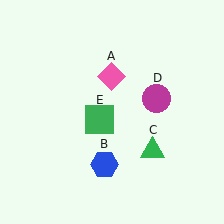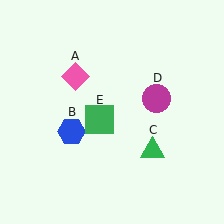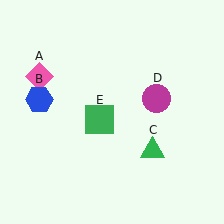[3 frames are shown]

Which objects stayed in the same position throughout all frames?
Green triangle (object C) and magenta circle (object D) and green square (object E) remained stationary.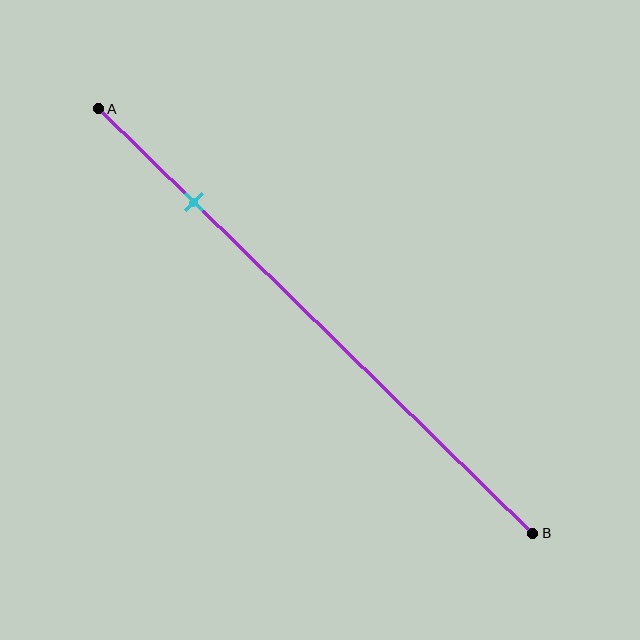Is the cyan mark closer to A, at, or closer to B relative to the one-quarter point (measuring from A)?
The cyan mark is approximately at the one-quarter point of segment AB.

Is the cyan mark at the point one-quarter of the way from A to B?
Yes, the mark is approximately at the one-quarter point.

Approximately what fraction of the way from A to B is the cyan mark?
The cyan mark is approximately 20% of the way from A to B.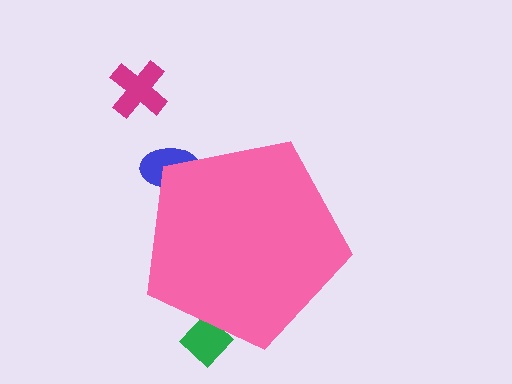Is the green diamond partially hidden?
Yes, the green diamond is partially hidden behind the pink pentagon.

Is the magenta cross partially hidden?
No, the magenta cross is fully visible.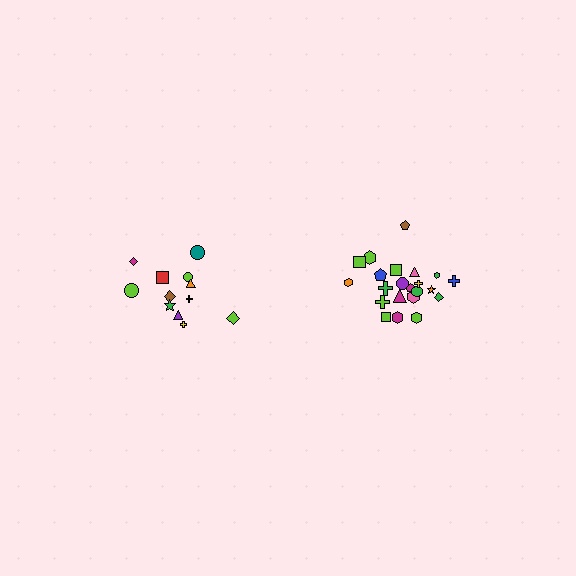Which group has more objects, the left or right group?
The right group.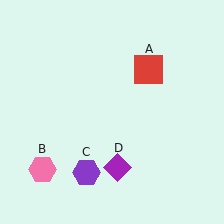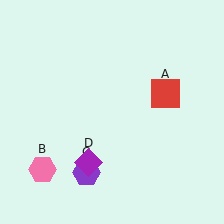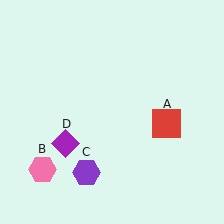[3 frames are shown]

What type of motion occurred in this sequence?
The red square (object A), purple diamond (object D) rotated clockwise around the center of the scene.